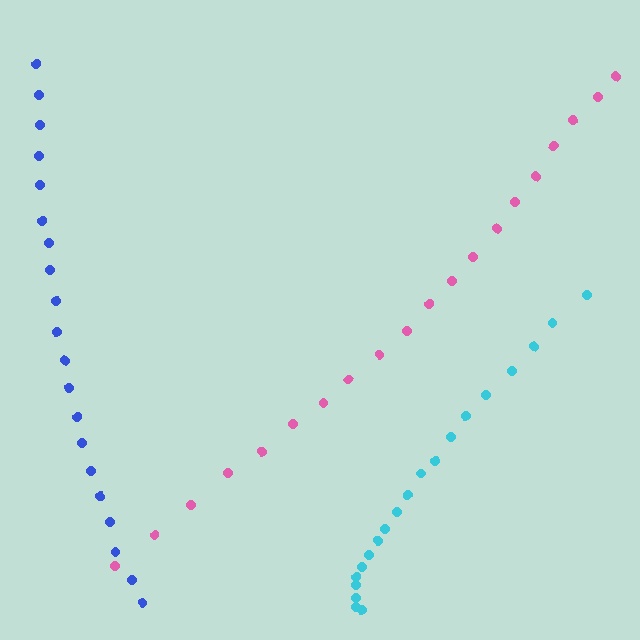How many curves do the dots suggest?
There are 3 distinct paths.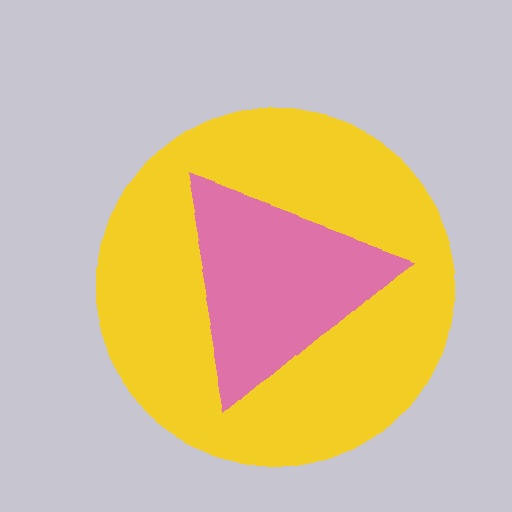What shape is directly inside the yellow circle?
The pink triangle.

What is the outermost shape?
The yellow circle.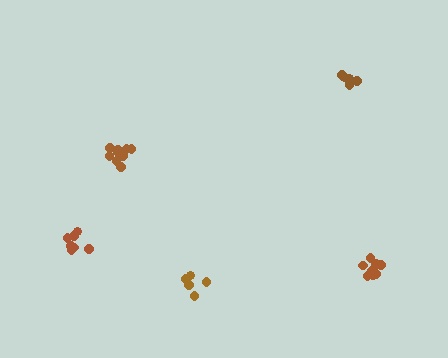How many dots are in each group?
Group 1: 8 dots, Group 2: 8 dots, Group 3: 7 dots, Group 4: 5 dots, Group 5: 9 dots (37 total).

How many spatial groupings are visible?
There are 5 spatial groupings.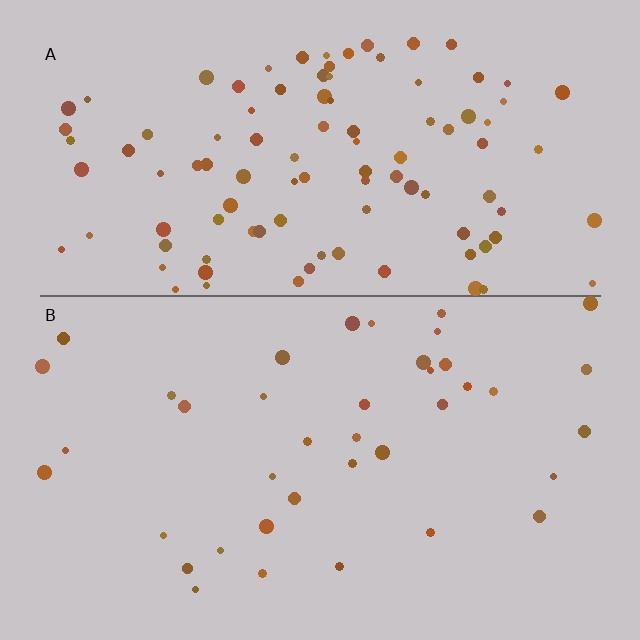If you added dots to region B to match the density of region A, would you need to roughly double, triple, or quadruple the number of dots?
Approximately triple.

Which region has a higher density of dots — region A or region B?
A (the top).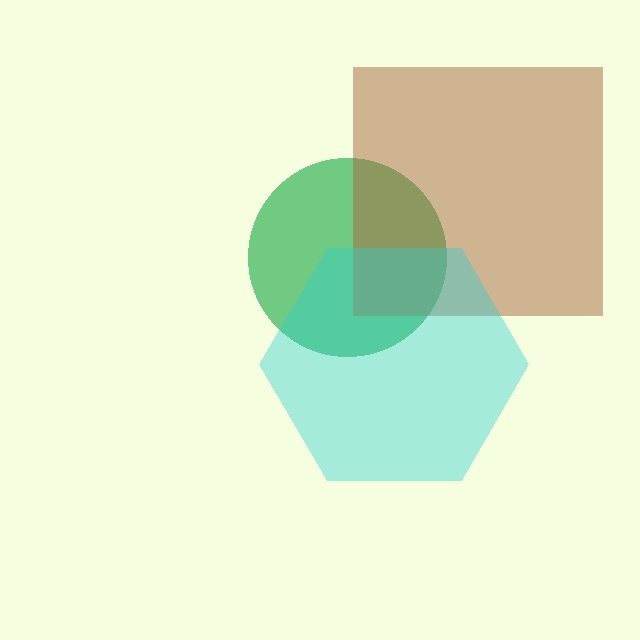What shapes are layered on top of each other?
The layered shapes are: a green circle, a brown square, a cyan hexagon.